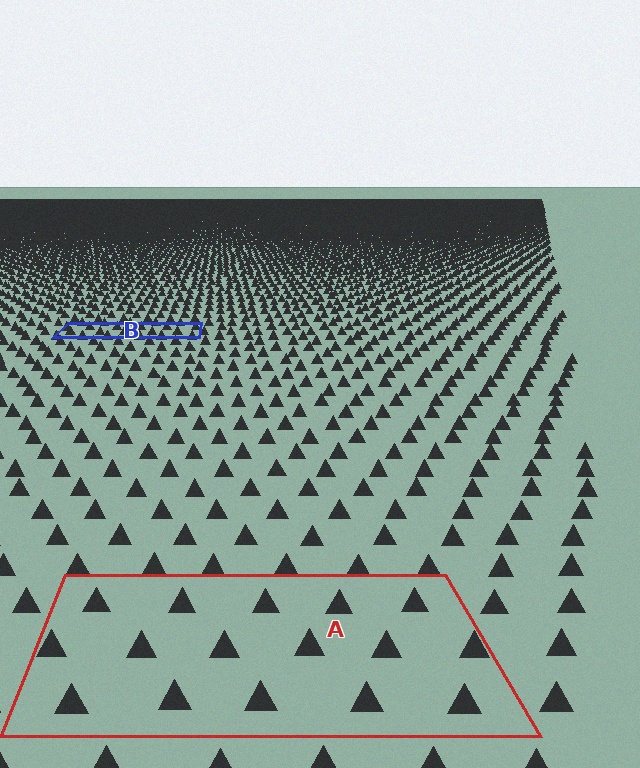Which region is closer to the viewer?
Region A is closer. The texture elements there are larger and more spread out.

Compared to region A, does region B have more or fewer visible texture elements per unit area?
Region B has more texture elements per unit area — they are packed more densely because it is farther away.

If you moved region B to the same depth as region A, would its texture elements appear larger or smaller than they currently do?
They would appear larger. At a closer depth, the same texture elements are projected at a bigger on-screen size.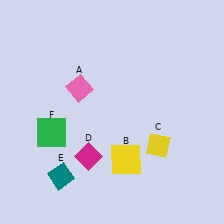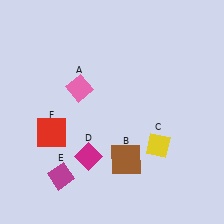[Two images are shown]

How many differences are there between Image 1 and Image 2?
There are 3 differences between the two images.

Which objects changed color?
B changed from yellow to brown. E changed from teal to magenta. F changed from green to red.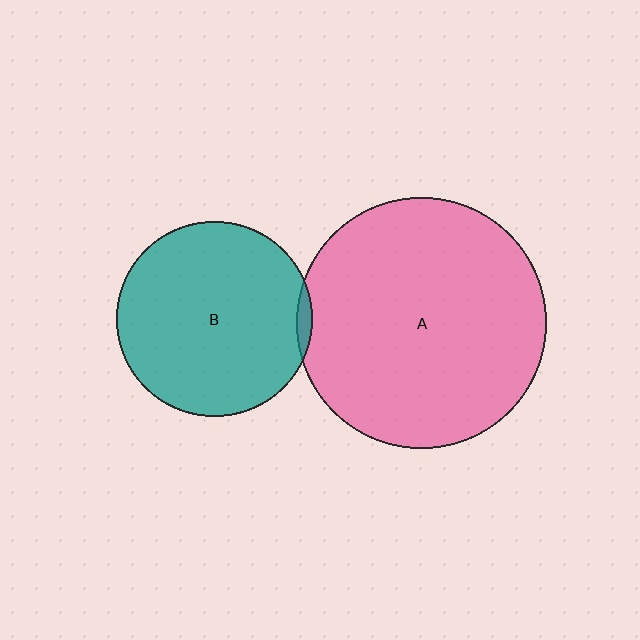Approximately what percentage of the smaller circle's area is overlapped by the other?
Approximately 5%.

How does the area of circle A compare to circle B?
Approximately 1.6 times.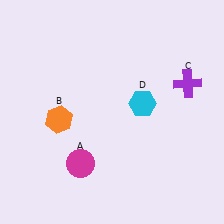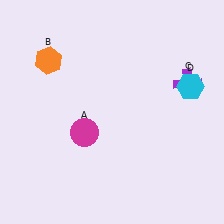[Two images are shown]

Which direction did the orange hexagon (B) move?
The orange hexagon (B) moved up.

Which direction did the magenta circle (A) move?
The magenta circle (A) moved up.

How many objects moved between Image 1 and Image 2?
3 objects moved between the two images.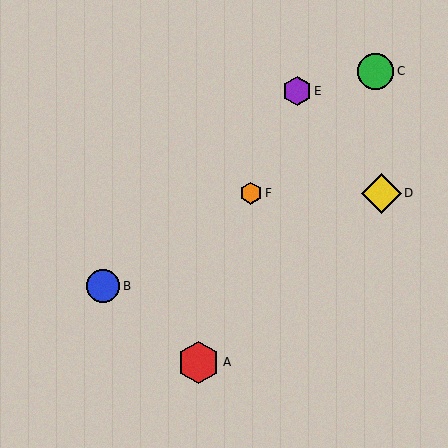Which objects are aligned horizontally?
Objects D, F are aligned horizontally.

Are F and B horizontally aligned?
No, F is at y≈193 and B is at y≈286.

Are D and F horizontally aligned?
Yes, both are at y≈193.